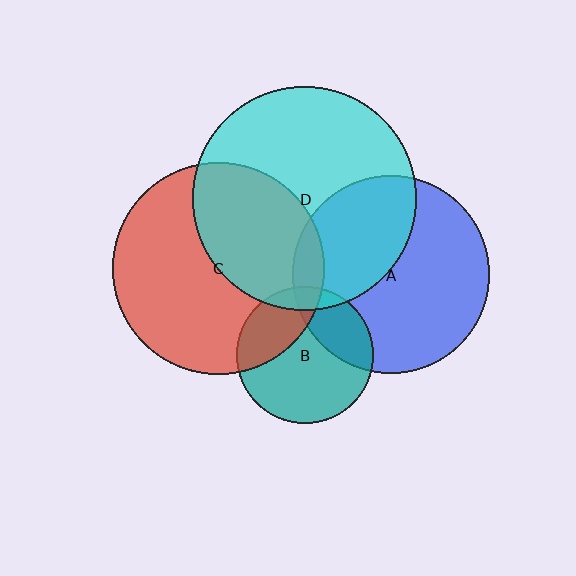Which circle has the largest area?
Circle D (cyan).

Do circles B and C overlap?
Yes.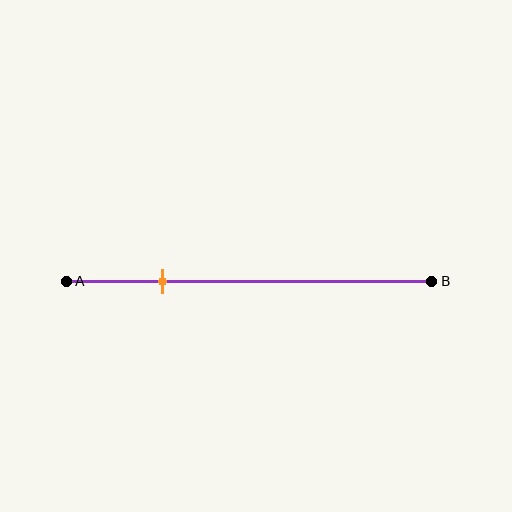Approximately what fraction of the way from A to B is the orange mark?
The orange mark is approximately 25% of the way from A to B.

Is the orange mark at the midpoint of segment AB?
No, the mark is at about 25% from A, not at the 50% midpoint.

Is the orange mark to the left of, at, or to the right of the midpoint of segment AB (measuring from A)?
The orange mark is to the left of the midpoint of segment AB.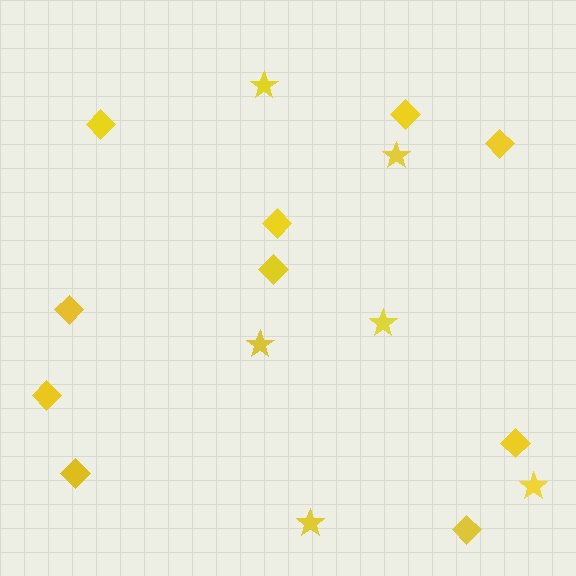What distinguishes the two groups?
There are 2 groups: one group of diamonds (10) and one group of stars (6).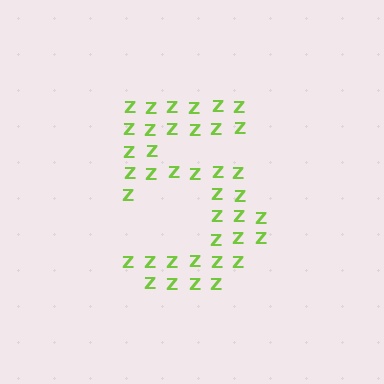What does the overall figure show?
The overall figure shows the digit 5.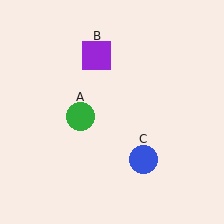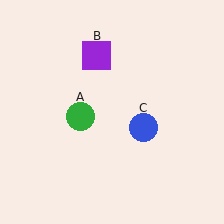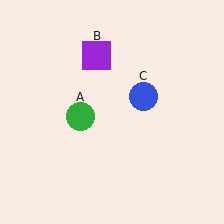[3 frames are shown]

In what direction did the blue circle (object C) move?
The blue circle (object C) moved up.